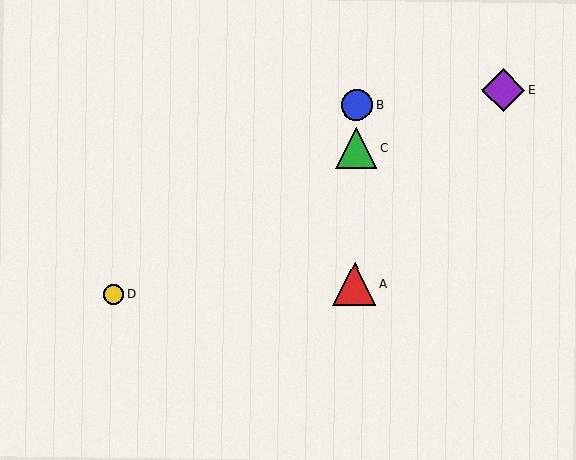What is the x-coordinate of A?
Object A is at x≈355.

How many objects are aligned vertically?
3 objects (A, B, C) are aligned vertically.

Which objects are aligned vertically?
Objects A, B, C are aligned vertically.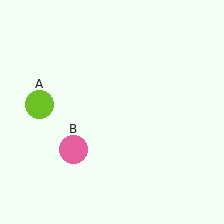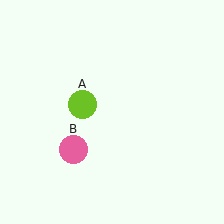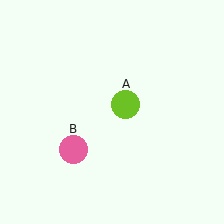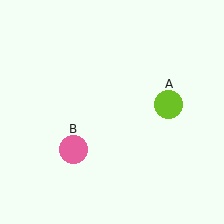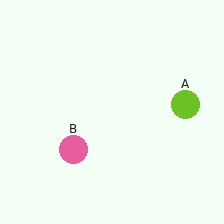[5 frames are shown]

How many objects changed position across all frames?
1 object changed position: lime circle (object A).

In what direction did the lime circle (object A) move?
The lime circle (object A) moved right.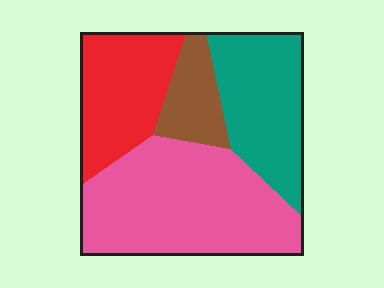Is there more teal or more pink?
Pink.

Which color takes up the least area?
Brown, at roughly 10%.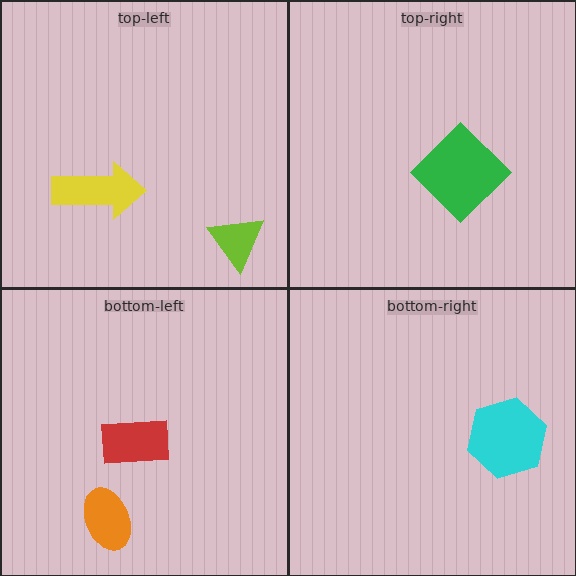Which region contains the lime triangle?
The top-left region.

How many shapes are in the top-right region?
1.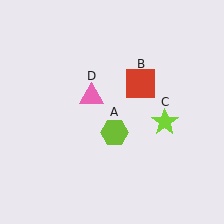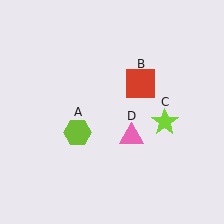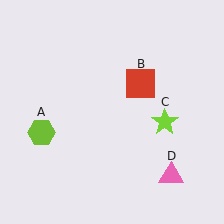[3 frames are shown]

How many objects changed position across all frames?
2 objects changed position: lime hexagon (object A), pink triangle (object D).